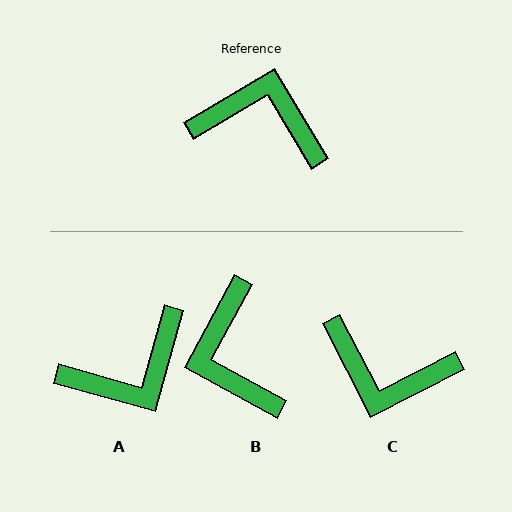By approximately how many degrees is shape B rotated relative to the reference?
Approximately 121 degrees counter-clockwise.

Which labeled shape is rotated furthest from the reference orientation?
C, about 176 degrees away.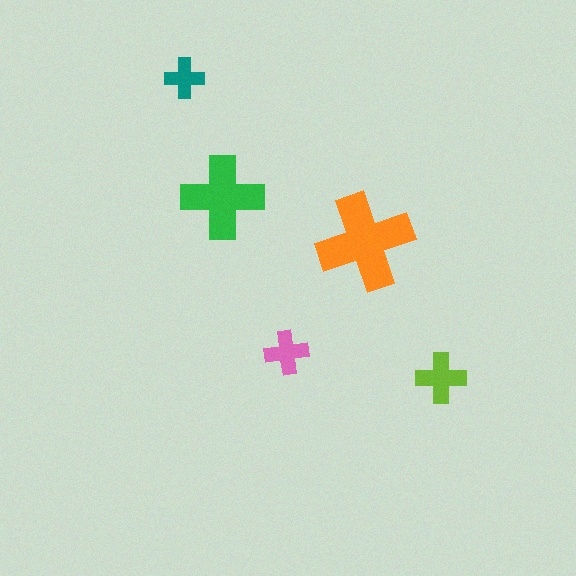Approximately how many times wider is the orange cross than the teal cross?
About 2.5 times wider.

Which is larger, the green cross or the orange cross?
The orange one.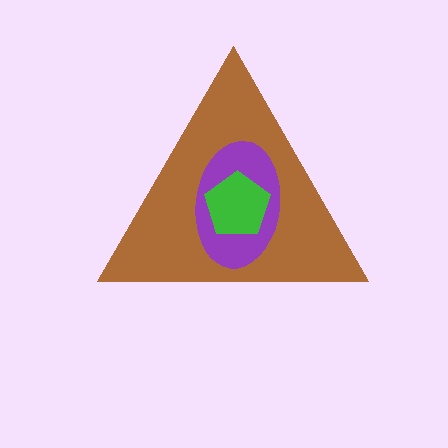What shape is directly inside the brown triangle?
The purple ellipse.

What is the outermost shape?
The brown triangle.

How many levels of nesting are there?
3.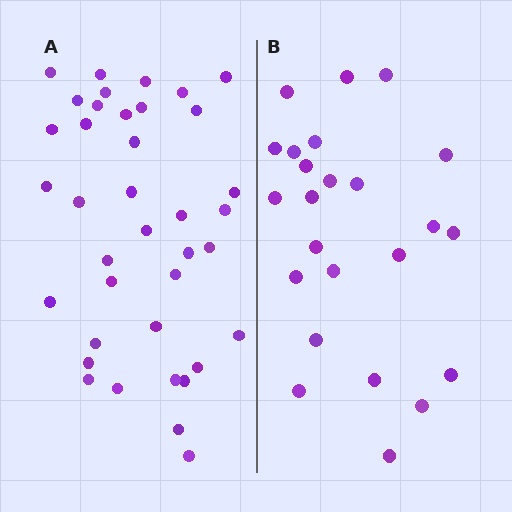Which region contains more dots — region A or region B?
Region A (the left region) has more dots.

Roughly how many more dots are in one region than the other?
Region A has approximately 15 more dots than region B.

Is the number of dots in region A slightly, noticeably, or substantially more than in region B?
Region A has substantially more. The ratio is roughly 1.6 to 1.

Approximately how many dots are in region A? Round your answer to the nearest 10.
About 40 dots. (The exact count is 38, which rounds to 40.)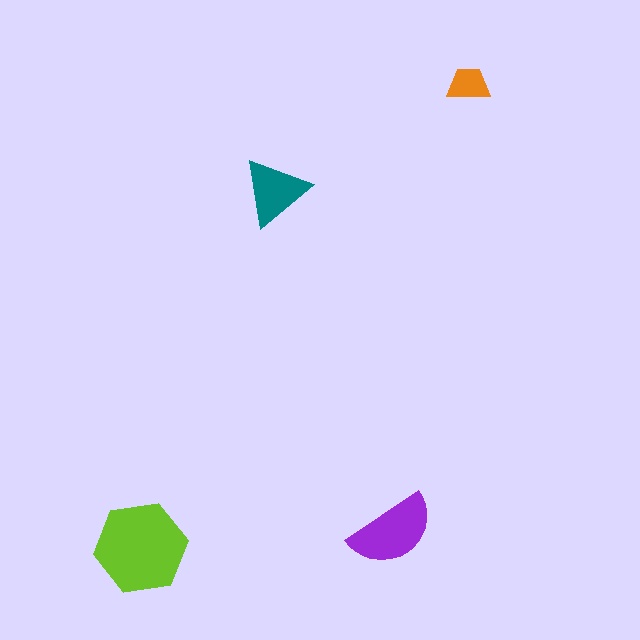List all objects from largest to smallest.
The lime hexagon, the purple semicircle, the teal triangle, the orange trapezoid.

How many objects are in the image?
There are 4 objects in the image.